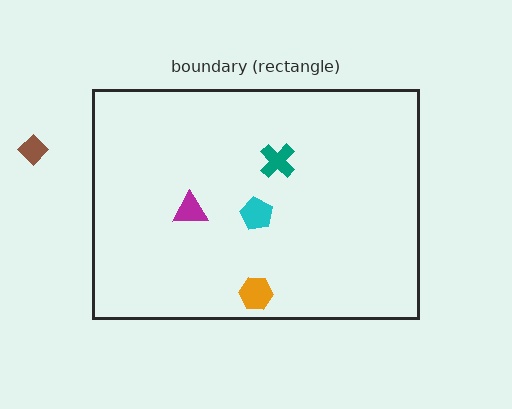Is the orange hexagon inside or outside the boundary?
Inside.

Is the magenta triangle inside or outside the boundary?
Inside.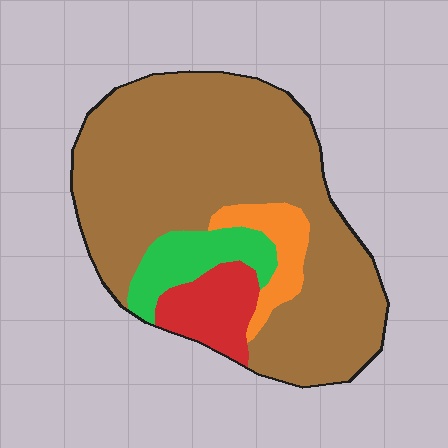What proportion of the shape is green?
Green takes up about one tenth (1/10) of the shape.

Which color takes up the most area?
Brown, at roughly 75%.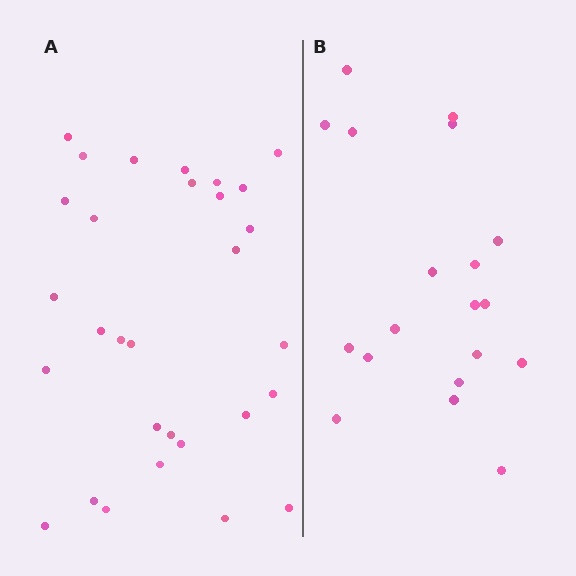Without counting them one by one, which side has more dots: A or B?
Region A (the left region) has more dots.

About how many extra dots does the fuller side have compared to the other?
Region A has roughly 12 or so more dots than region B.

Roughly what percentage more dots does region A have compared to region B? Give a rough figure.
About 60% more.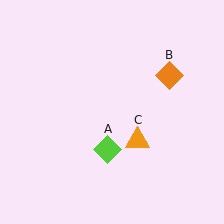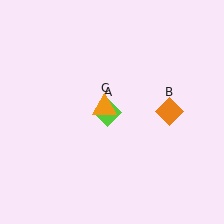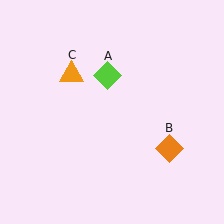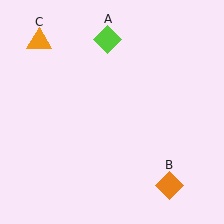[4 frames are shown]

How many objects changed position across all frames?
3 objects changed position: lime diamond (object A), orange diamond (object B), orange triangle (object C).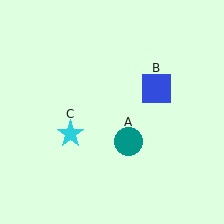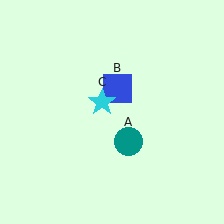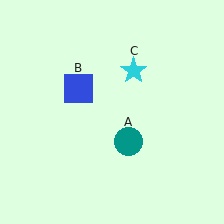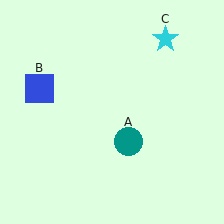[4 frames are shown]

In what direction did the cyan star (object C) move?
The cyan star (object C) moved up and to the right.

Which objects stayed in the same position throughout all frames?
Teal circle (object A) remained stationary.